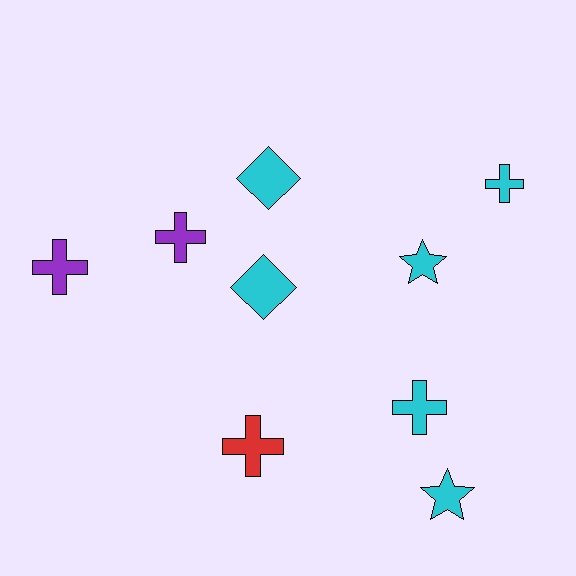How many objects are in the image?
There are 9 objects.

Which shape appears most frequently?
Cross, with 5 objects.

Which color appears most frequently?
Cyan, with 6 objects.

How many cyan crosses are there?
There are 2 cyan crosses.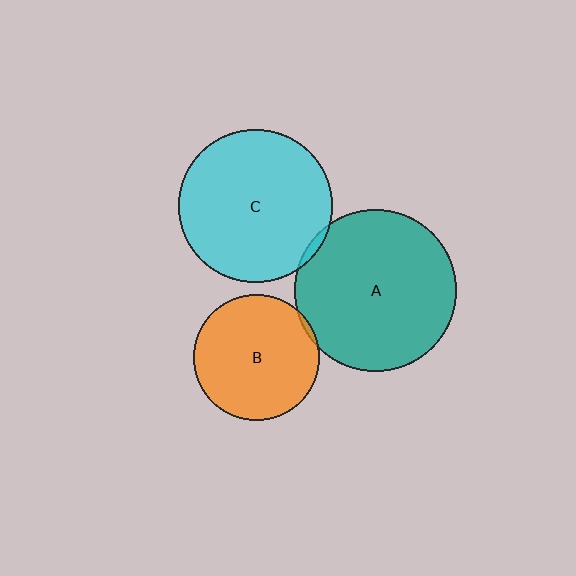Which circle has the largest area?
Circle A (teal).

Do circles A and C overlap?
Yes.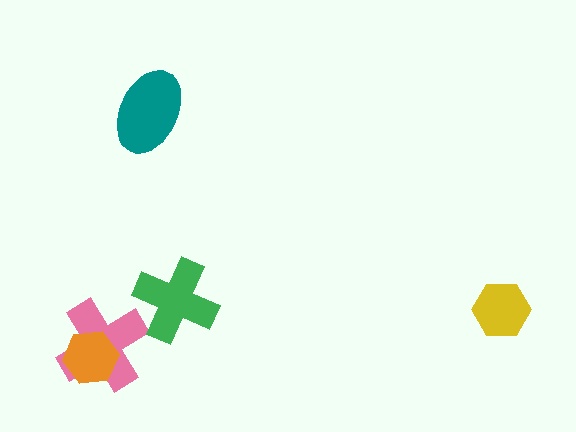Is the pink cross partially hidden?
Yes, it is partially covered by another shape.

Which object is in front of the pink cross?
The orange hexagon is in front of the pink cross.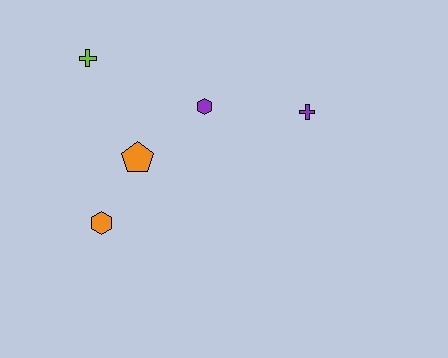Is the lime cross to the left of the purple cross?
Yes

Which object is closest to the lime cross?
The orange pentagon is closest to the lime cross.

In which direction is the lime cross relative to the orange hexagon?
The lime cross is above the orange hexagon.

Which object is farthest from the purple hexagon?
The orange hexagon is farthest from the purple hexagon.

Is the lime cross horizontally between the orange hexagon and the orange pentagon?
No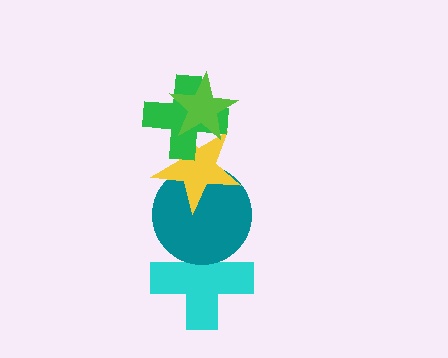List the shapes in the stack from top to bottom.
From top to bottom: the lime star, the green cross, the yellow star, the teal circle, the cyan cross.